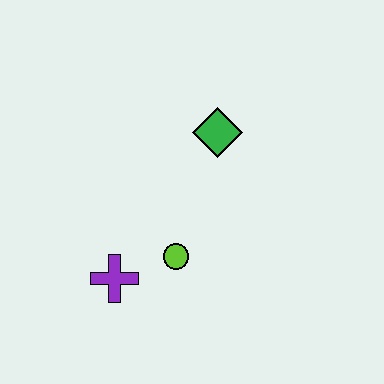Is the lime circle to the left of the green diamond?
Yes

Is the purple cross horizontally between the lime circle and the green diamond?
No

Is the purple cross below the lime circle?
Yes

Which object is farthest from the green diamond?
The purple cross is farthest from the green diamond.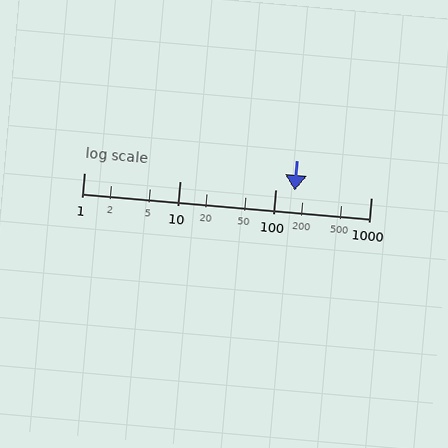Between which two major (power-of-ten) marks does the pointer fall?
The pointer is between 100 and 1000.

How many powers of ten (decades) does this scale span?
The scale spans 3 decades, from 1 to 1000.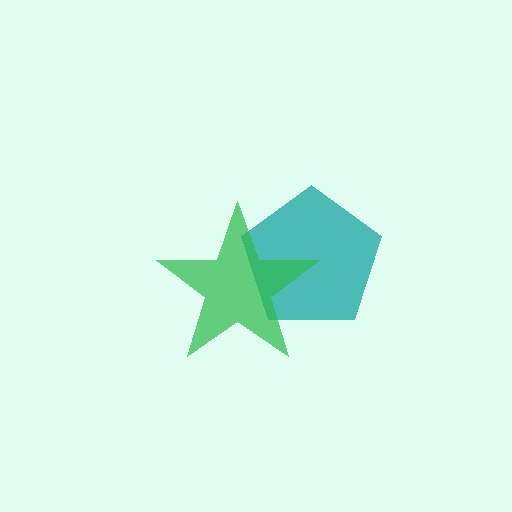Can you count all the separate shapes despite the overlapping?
Yes, there are 2 separate shapes.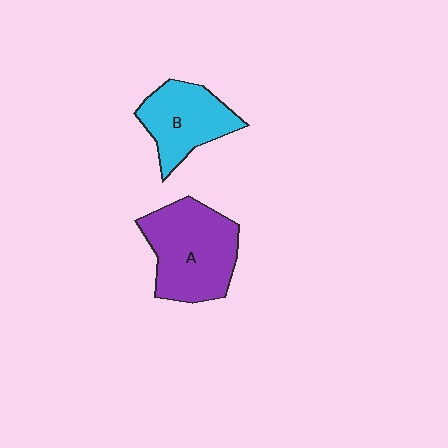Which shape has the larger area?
Shape A (purple).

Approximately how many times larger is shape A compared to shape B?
Approximately 1.4 times.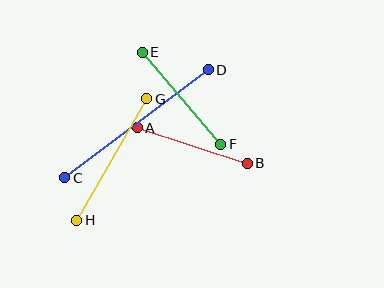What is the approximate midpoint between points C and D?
The midpoint is at approximately (136, 124) pixels.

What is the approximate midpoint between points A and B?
The midpoint is at approximately (192, 145) pixels.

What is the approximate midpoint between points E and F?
The midpoint is at approximately (181, 98) pixels.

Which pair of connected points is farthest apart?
Points C and D are farthest apart.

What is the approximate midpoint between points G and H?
The midpoint is at approximately (112, 160) pixels.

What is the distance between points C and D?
The distance is approximately 179 pixels.